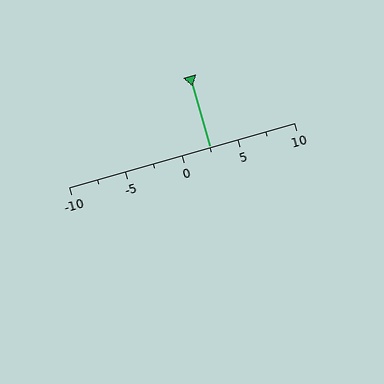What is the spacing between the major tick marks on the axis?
The major ticks are spaced 5 apart.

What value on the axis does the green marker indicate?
The marker indicates approximately 2.5.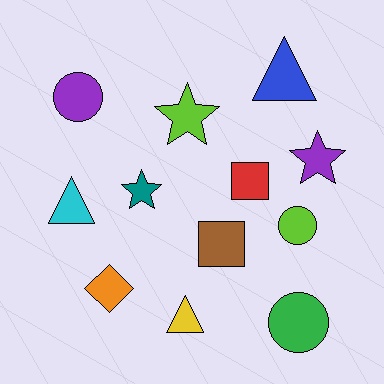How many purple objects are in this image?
There are 2 purple objects.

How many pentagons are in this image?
There are no pentagons.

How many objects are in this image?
There are 12 objects.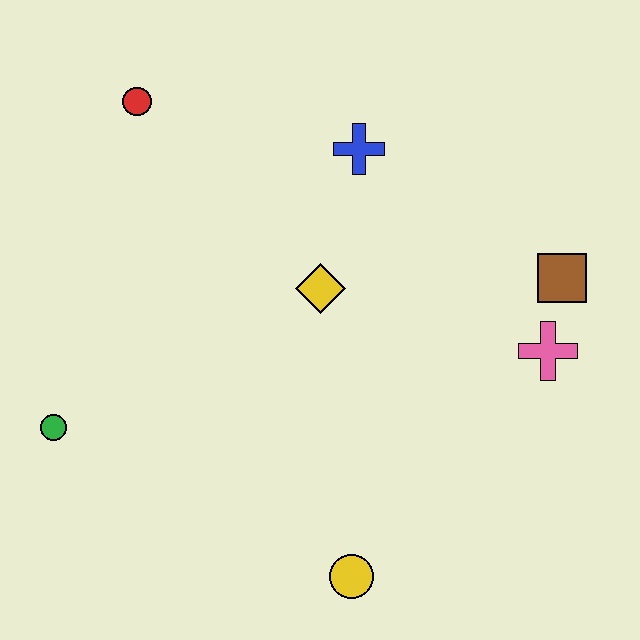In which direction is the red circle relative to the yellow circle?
The red circle is above the yellow circle.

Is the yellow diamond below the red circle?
Yes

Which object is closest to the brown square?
The pink cross is closest to the brown square.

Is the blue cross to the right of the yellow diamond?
Yes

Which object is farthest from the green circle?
The brown square is farthest from the green circle.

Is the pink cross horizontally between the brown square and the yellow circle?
Yes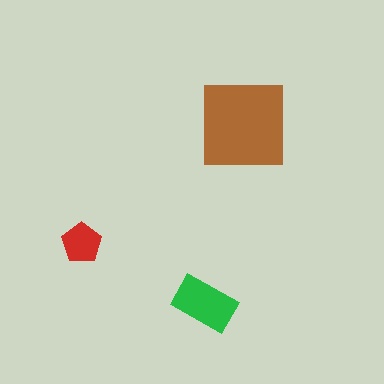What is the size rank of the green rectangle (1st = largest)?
2nd.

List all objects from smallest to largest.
The red pentagon, the green rectangle, the brown square.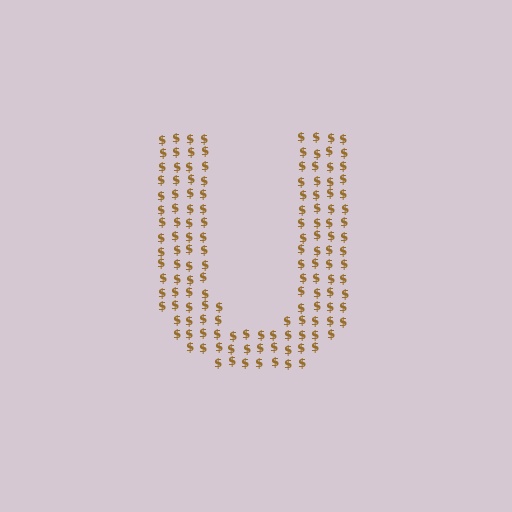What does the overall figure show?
The overall figure shows the letter U.